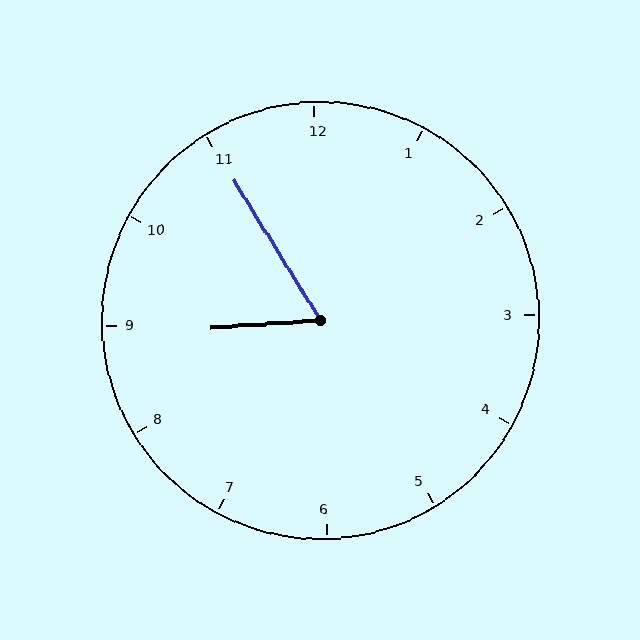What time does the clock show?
8:55.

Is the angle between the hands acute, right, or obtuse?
It is acute.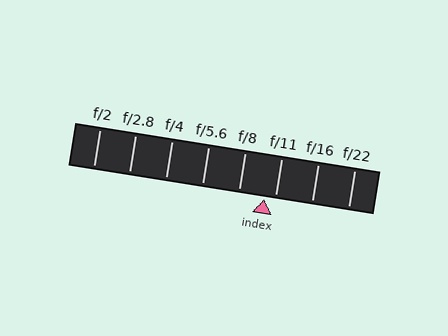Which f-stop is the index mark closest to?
The index mark is closest to f/11.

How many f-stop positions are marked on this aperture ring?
There are 8 f-stop positions marked.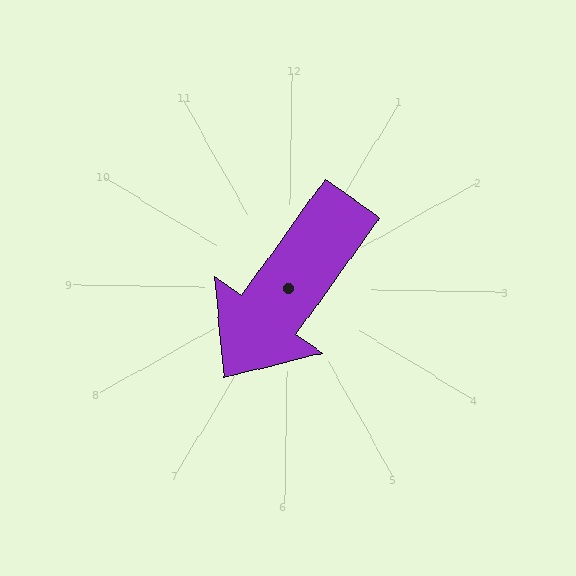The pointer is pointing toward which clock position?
Roughly 7 o'clock.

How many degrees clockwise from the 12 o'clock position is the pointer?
Approximately 215 degrees.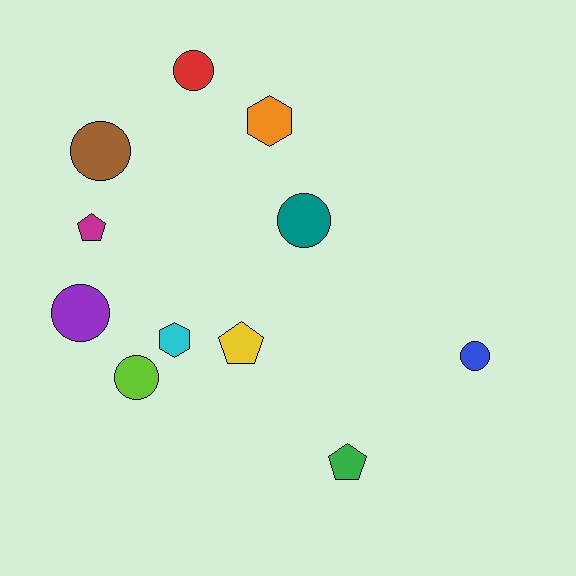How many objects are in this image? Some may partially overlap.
There are 11 objects.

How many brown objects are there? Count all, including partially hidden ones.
There is 1 brown object.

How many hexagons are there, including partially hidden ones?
There are 2 hexagons.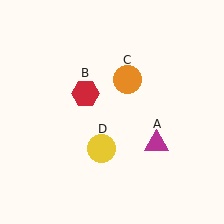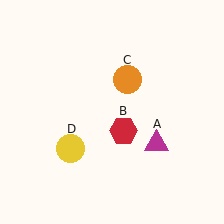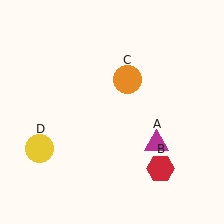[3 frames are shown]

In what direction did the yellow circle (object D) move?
The yellow circle (object D) moved left.